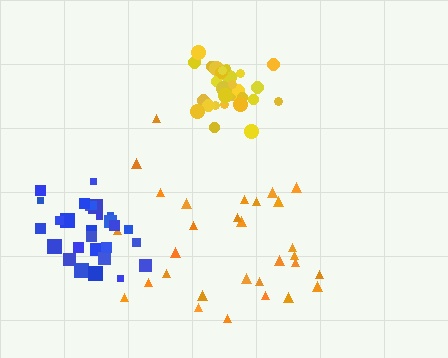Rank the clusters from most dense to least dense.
yellow, blue, orange.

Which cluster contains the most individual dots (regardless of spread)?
Orange (30).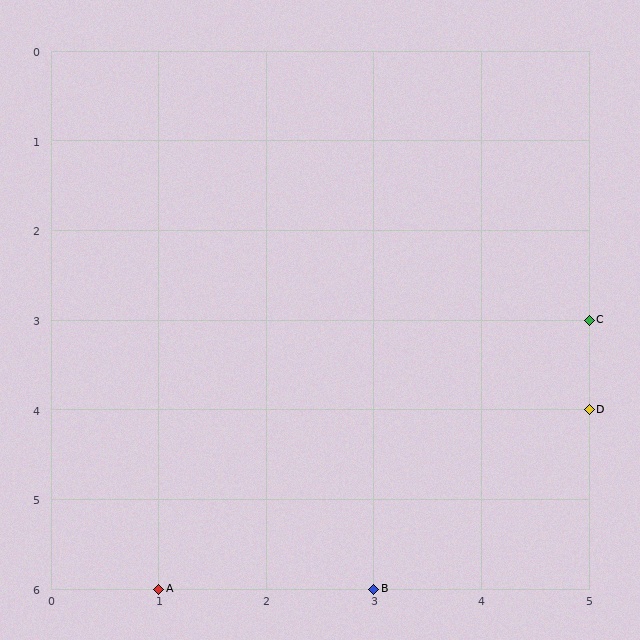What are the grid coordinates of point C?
Point C is at grid coordinates (5, 3).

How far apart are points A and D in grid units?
Points A and D are 4 columns and 2 rows apart (about 4.5 grid units diagonally).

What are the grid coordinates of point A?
Point A is at grid coordinates (1, 6).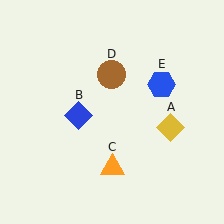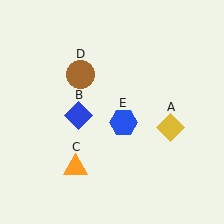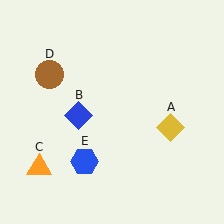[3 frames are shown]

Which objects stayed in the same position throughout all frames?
Yellow diamond (object A) and blue diamond (object B) remained stationary.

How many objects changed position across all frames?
3 objects changed position: orange triangle (object C), brown circle (object D), blue hexagon (object E).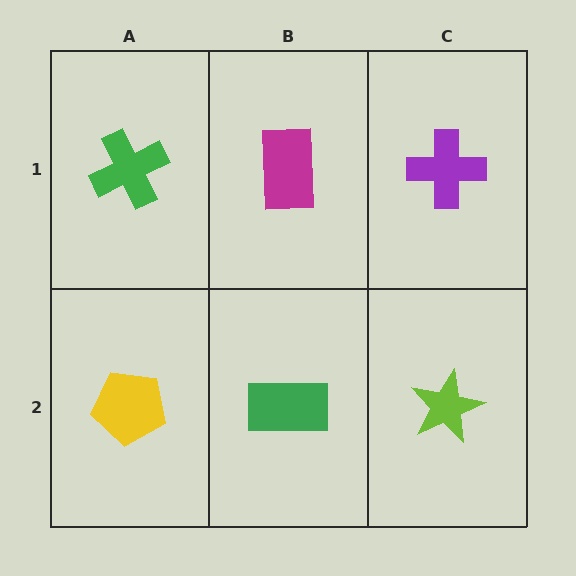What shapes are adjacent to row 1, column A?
A yellow pentagon (row 2, column A), a magenta rectangle (row 1, column B).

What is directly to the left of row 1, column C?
A magenta rectangle.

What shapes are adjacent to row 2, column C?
A purple cross (row 1, column C), a green rectangle (row 2, column B).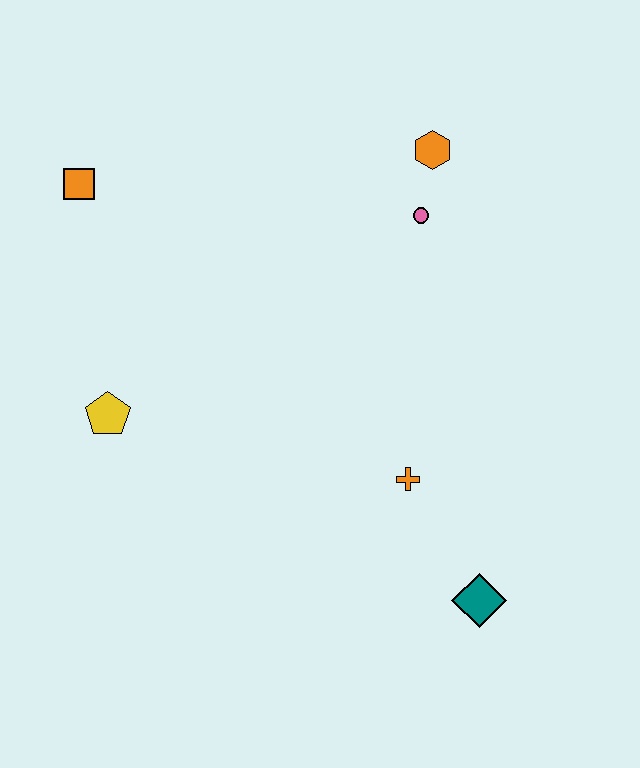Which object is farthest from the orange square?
The teal diamond is farthest from the orange square.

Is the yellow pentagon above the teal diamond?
Yes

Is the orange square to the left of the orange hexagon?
Yes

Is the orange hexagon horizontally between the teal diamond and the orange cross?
Yes